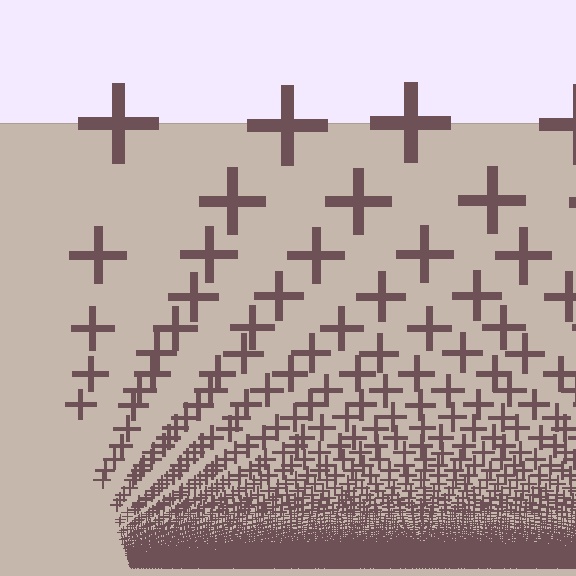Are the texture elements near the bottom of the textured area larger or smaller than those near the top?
Smaller. The gradient is inverted — elements near the bottom are smaller and denser.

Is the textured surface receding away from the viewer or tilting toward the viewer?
The surface appears to tilt toward the viewer. Texture elements get larger and sparser toward the top.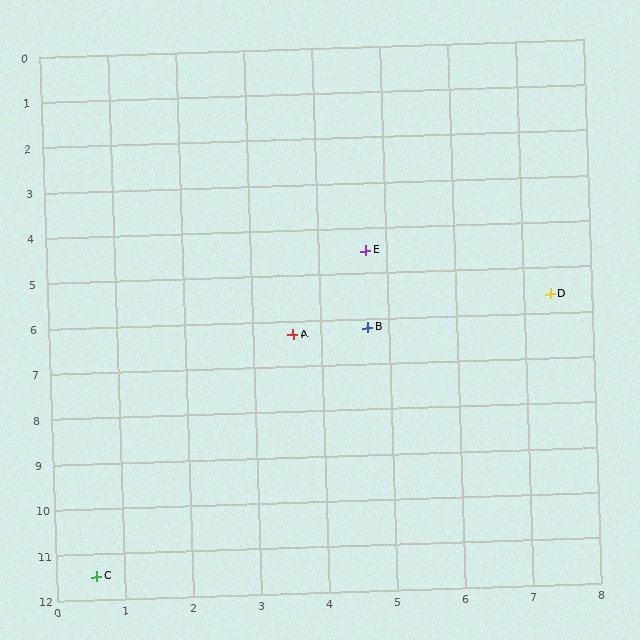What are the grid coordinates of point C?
Point C is at approximately (0.6, 11.5).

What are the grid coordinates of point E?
Point E is at approximately (4.7, 4.5).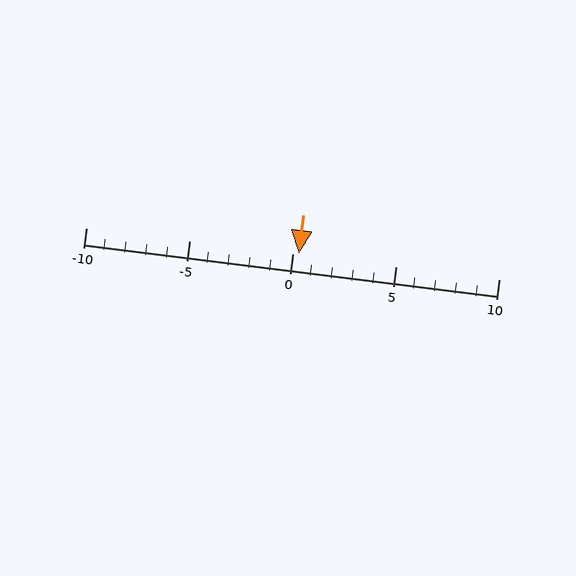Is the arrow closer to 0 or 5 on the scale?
The arrow is closer to 0.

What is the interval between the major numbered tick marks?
The major tick marks are spaced 5 units apart.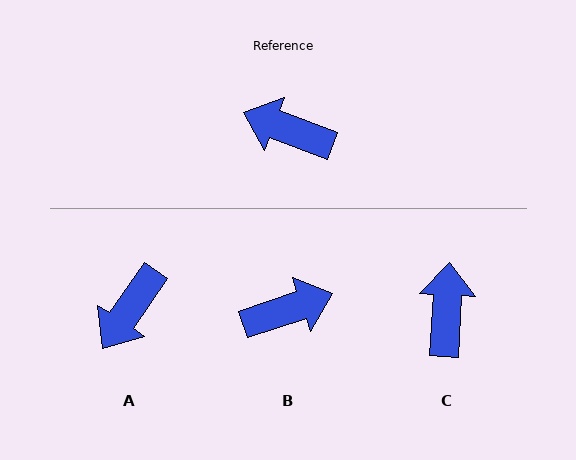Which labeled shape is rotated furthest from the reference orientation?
B, about 141 degrees away.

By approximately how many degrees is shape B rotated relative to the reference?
Approximately 141 degrees clockwise.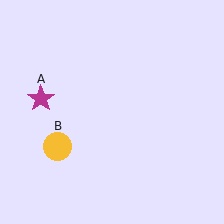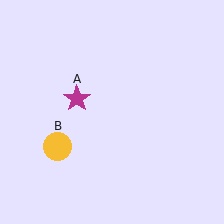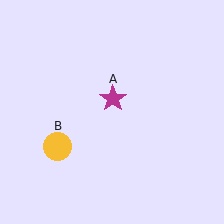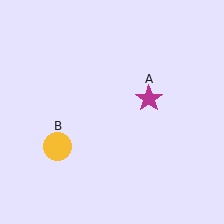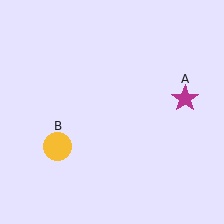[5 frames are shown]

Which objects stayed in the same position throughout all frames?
Yellow circle (object B) remained stationary.